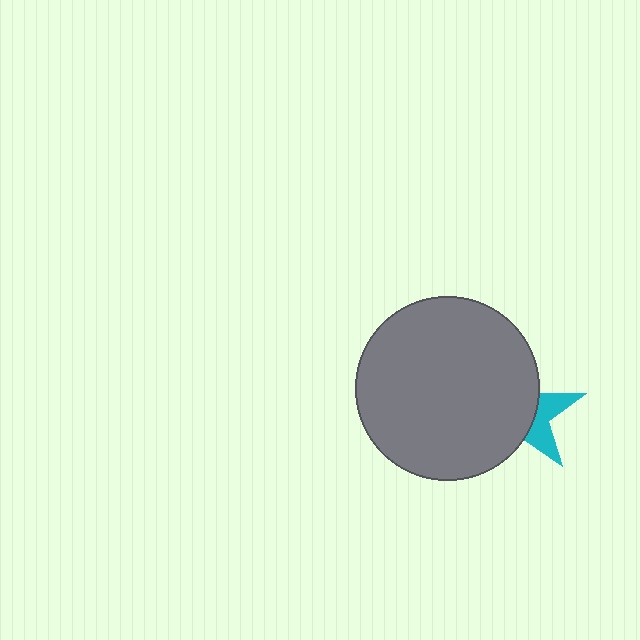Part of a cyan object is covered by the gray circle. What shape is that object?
It is a star.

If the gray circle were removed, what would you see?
You would see the complete cyan star.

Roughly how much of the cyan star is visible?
A small part of it is visible (roughly 33%).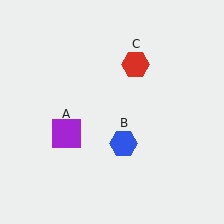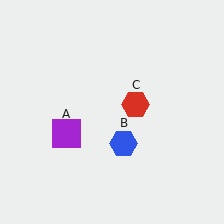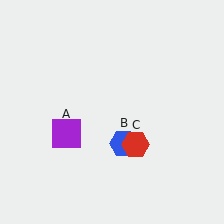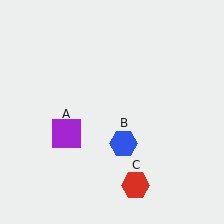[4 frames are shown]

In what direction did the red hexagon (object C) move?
The red hexagon (object C) moved down.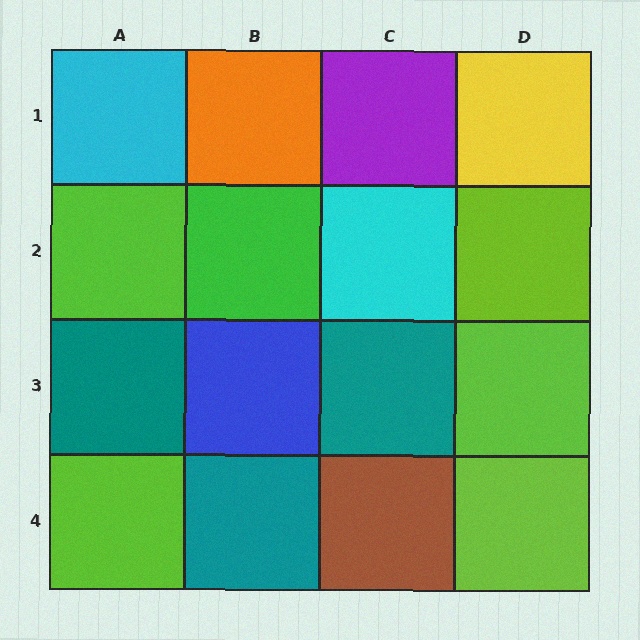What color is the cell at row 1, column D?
Yellow.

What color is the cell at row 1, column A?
Cyan.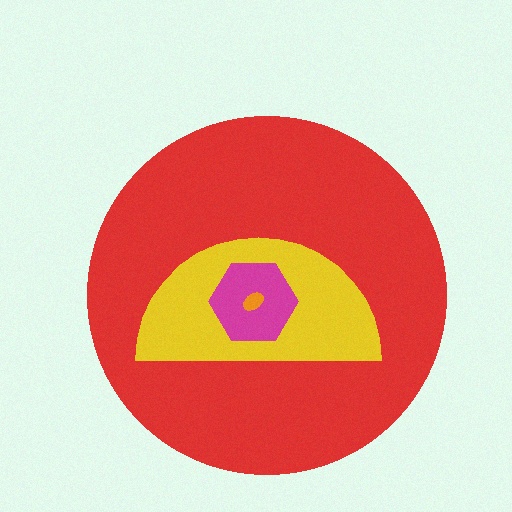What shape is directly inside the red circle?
The yellow semicircle.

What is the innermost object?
The orange ellipse.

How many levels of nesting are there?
4.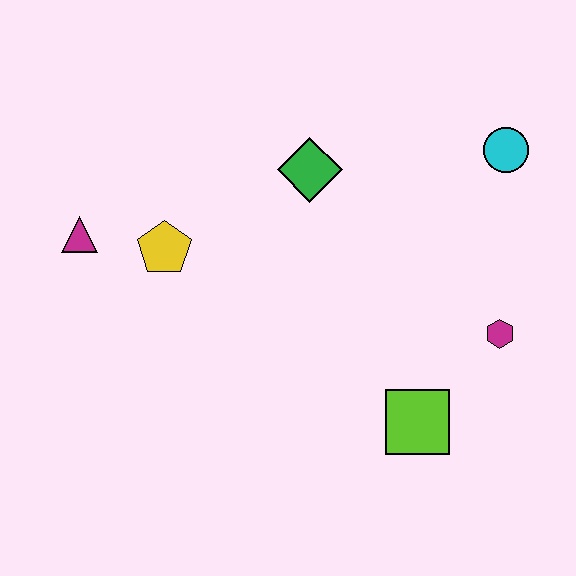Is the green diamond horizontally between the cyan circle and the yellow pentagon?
Yes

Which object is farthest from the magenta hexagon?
The magenta triangle is farthest from the magenta hexagon.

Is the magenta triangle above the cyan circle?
No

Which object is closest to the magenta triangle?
The yellow pentagon is closest to the magenta triangle.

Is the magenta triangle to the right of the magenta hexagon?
No